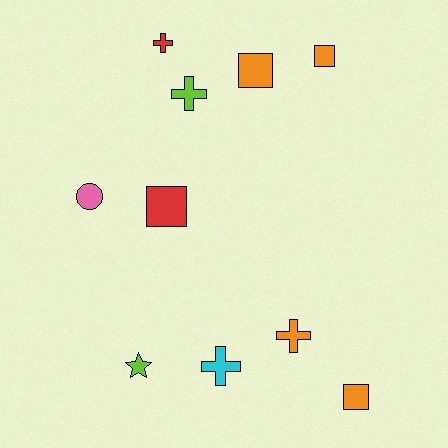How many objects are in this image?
There are 10 objects.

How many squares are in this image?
There are 4 squares.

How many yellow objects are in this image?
There are no yellow objects.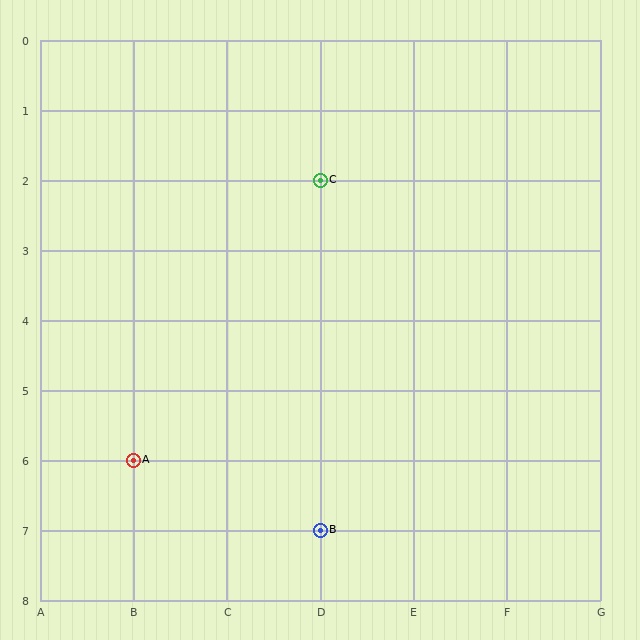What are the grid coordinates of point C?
Point C is at grid coordinates (D, 2).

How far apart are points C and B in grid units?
Points C and B are 5 rows apart.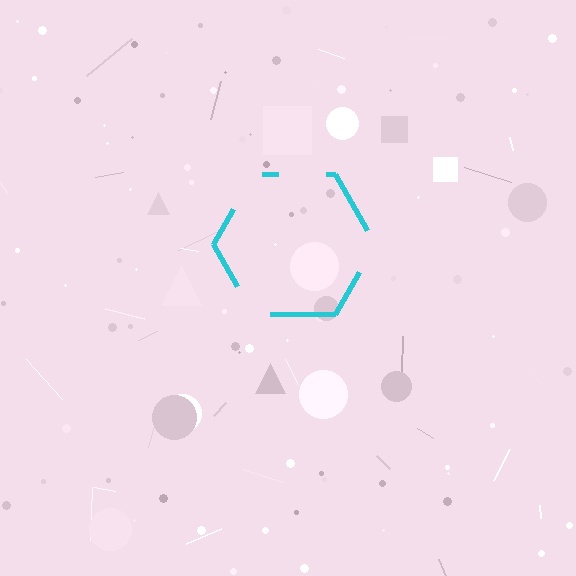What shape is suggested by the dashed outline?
The dashed outline suggests a hexagon.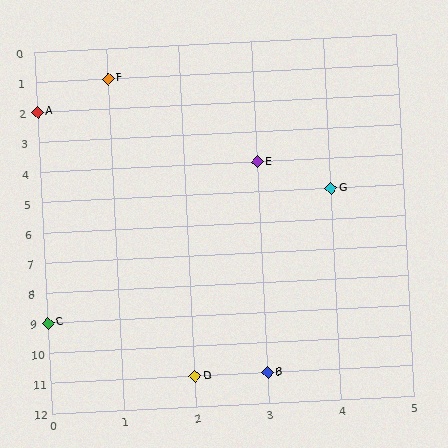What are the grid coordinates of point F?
Point F is at grid coordinates (1, 1).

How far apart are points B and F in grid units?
Points B and F are 2 columns and 10 rows apart (about 10.2 grid units diagonally).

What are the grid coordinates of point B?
Point B is at grid coordinates (3, 11).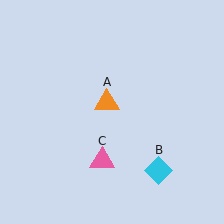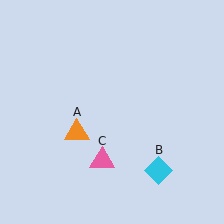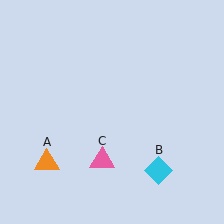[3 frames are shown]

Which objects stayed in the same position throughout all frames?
Cyan diamond (object B) and pink triangle (object C) remained stationary.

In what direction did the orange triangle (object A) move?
The orange triangle (object A) moved down and to the left.